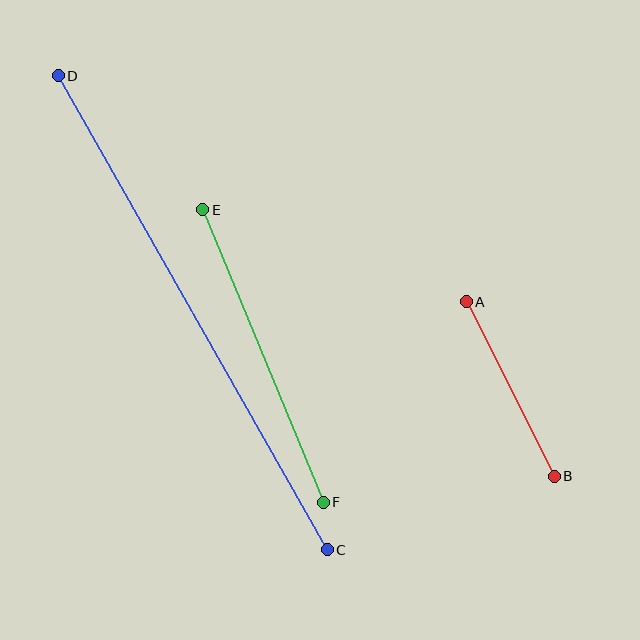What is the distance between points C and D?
The distance is approximately 545 pixels.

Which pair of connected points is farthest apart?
Points C and D are farthest apart.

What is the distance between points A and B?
The distance is approximately 196 pixels.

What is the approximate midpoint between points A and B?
The midpoint is at approximately (510, 389) pixels.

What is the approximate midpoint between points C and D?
The midpoint is at approximately (193, 313) pixels.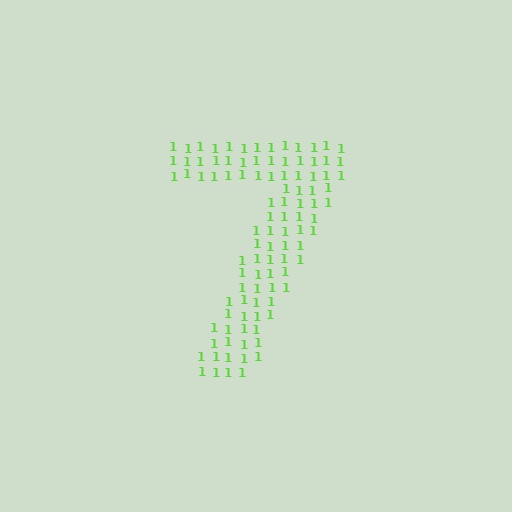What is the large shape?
The large shape is the digit 7.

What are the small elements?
The small elements are digit 1's.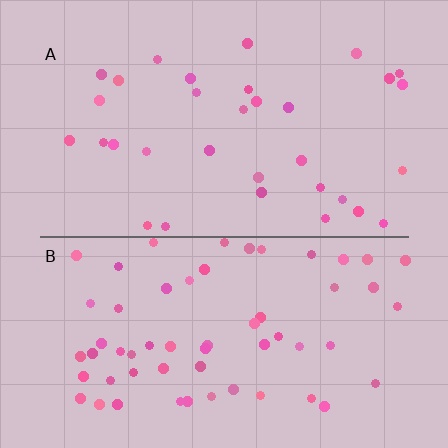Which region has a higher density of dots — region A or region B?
B (the bottom).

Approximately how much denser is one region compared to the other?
Approximately 1.8× — region B over region A.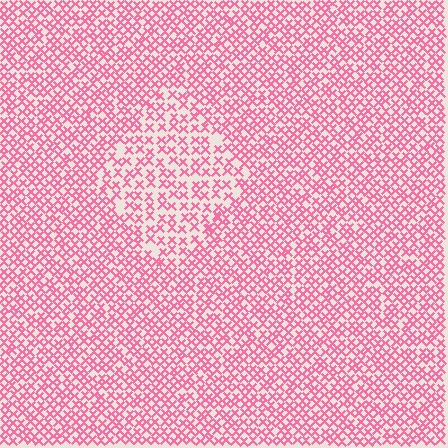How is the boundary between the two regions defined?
The boundary is defined by a change in element density (approximately 1.6x ratio). All elements are the same color, size, and shape.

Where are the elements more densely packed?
The elements are more densely packed outside the diamond boundary.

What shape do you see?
I see a diamond.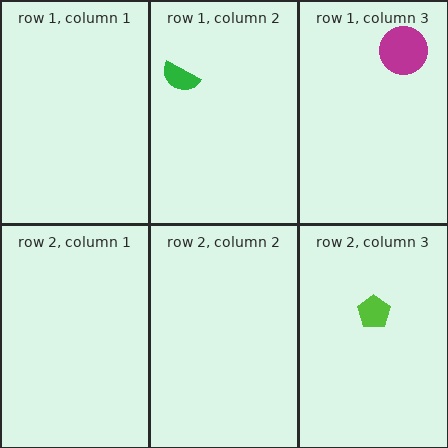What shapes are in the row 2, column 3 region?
The lime pentagon.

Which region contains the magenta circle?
The row 1, column 3 region.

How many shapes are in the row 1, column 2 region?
1.